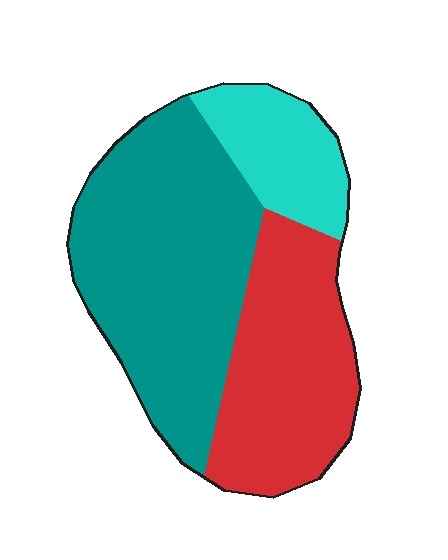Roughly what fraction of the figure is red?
Red covers 34% of the figure.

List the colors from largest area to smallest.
From largest to smallest: teal, red, cyan.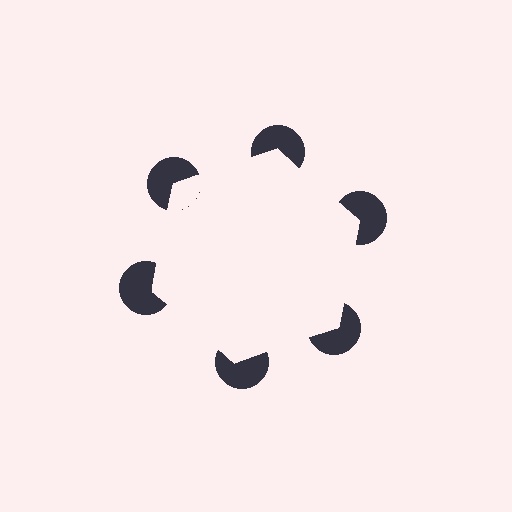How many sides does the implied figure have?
6 sides.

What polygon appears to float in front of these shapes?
An illusory hexagon — its edges are inferred from the aligned wedge cuts in the pac-man discs, not physically drawn.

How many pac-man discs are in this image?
There are 6 — one at each vertex of the illusory hexagon.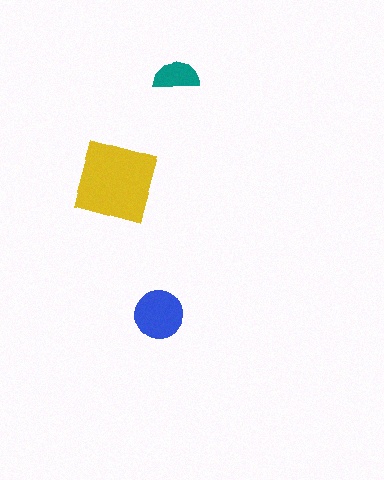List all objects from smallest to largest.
The teal semicircle, the blue circle, the yellow diamond.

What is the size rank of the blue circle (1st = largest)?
2nd.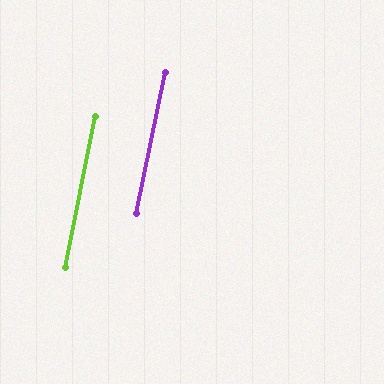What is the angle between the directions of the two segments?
Approximately 0 degrees.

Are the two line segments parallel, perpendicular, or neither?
Parallel — their directions differ by only 0.2°.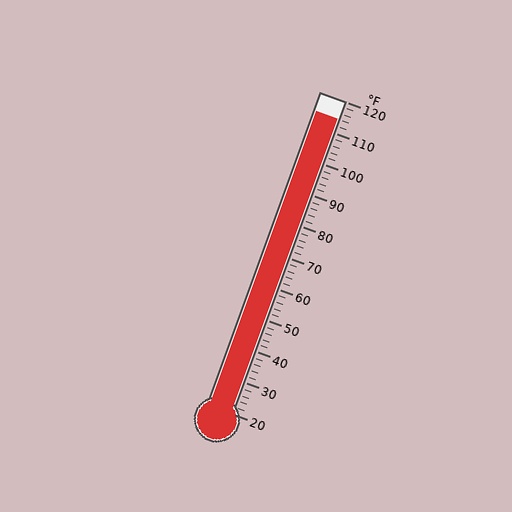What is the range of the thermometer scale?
The thermometer scale ranges from 20°F to 120°F.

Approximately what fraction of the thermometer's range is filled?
The thermometer is filled to approximately 95% of its range.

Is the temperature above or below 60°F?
The temperature is above 60°F.